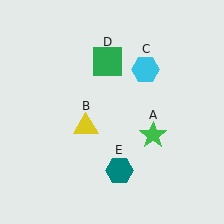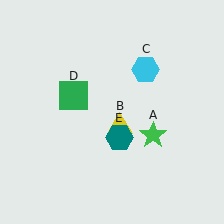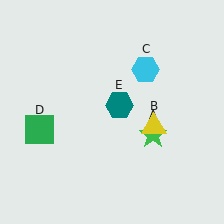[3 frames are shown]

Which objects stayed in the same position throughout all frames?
Green star (object A) and cyan hexagon (object C) remained stationary.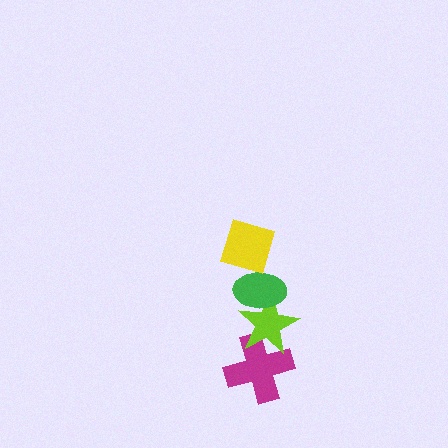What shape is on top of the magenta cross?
The lime star is on top of the magenta cross.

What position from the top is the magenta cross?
The magenta cross is 4th from the top.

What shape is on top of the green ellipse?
The yellow diamond is on top of the green ellipse.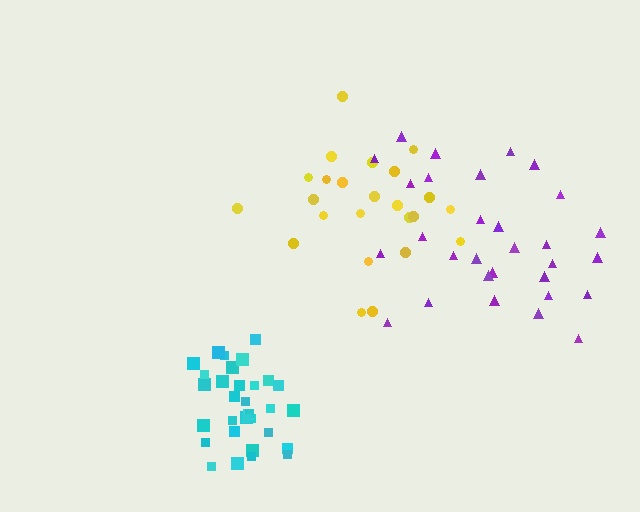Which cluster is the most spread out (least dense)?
Yellow.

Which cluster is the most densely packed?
Cyan.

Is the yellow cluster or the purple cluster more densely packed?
Purple.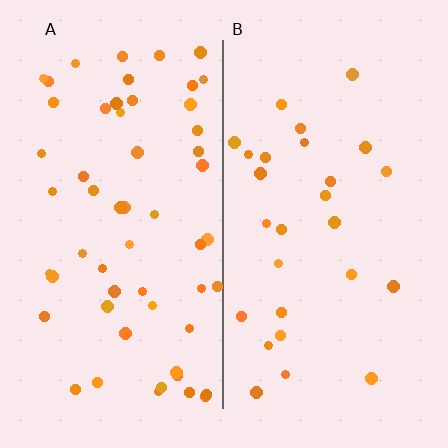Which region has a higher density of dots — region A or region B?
A (the left).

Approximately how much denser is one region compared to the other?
Approximately 2.1× — region A over region B.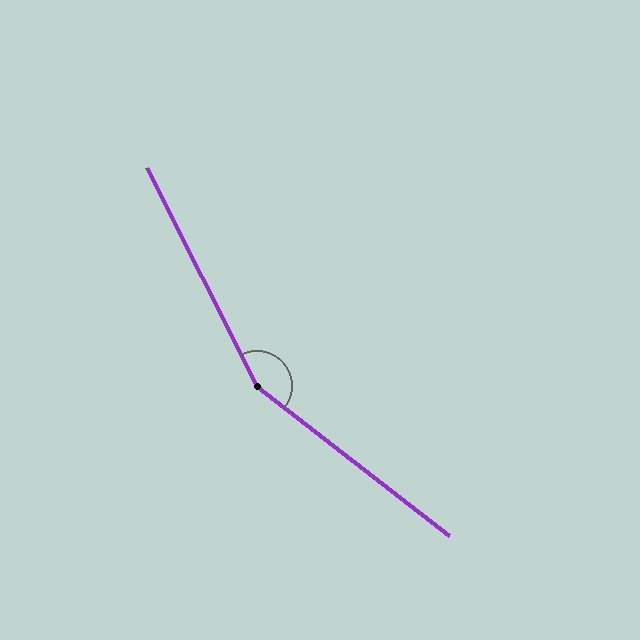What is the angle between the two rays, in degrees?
Approximately 155 degrees.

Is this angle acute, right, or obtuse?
It is obtuse.